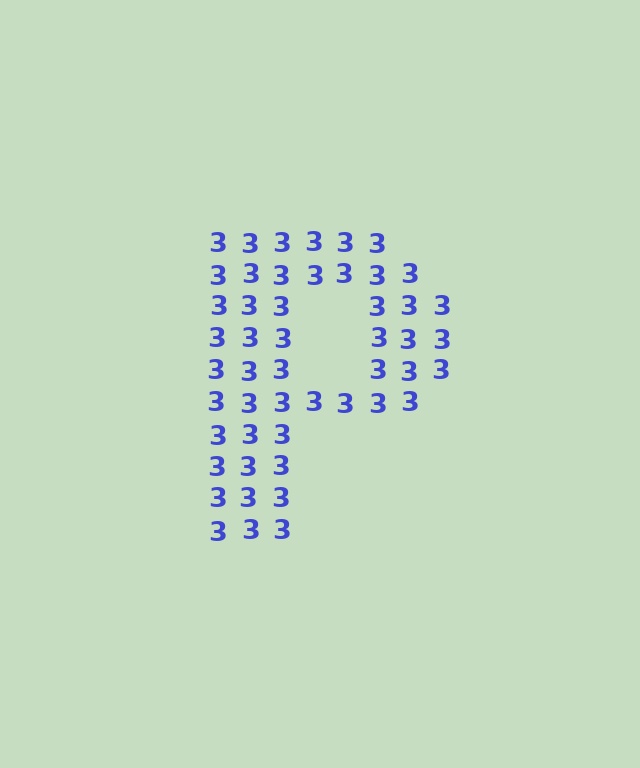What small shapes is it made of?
It is made of small digit 3's.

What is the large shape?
The large shape is the letter P.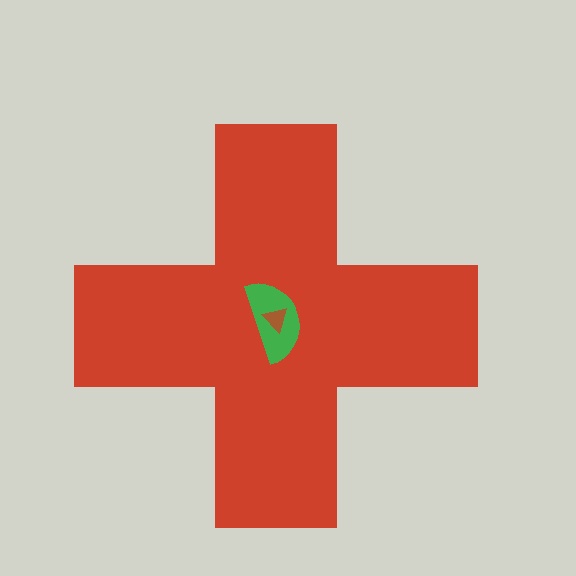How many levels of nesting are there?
3.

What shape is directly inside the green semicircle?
The brown triangle.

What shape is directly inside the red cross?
The green semicircle.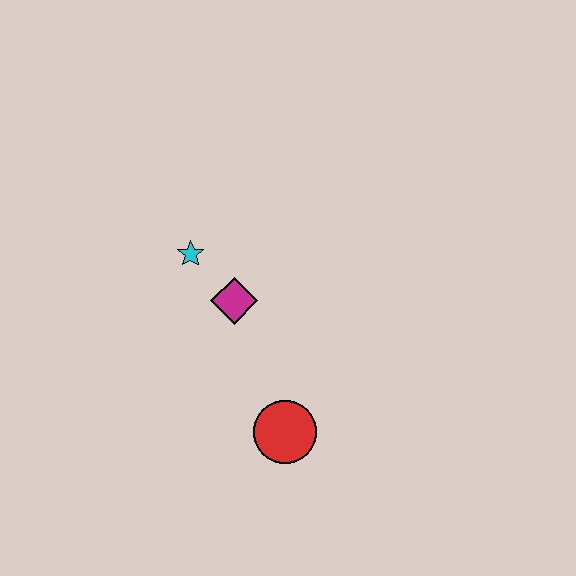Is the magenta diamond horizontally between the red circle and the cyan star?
Yes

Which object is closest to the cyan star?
The magenta diamond is closest to the cyan star.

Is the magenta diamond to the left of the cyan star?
No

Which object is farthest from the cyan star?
The red circle is farthest from the cyan star.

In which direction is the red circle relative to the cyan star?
The red circle is below the cyan star.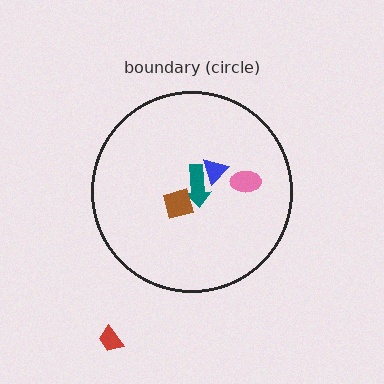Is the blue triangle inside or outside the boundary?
Inside.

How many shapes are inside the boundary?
4 inside, 1 outside.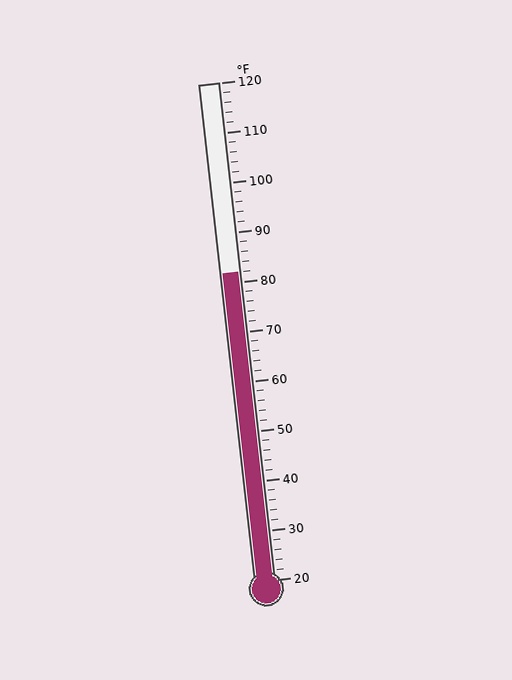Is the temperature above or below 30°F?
The temperature is above 30°F.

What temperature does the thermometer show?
The thermometer shows approximately 82°F.